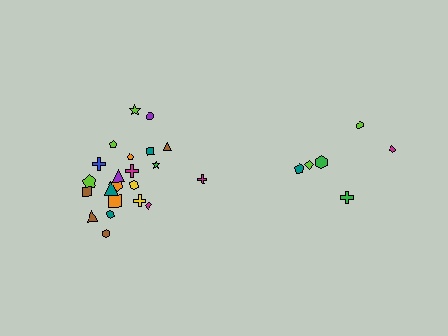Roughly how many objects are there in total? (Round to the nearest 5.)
Roughly 30 objects in total.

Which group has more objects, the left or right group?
The left group.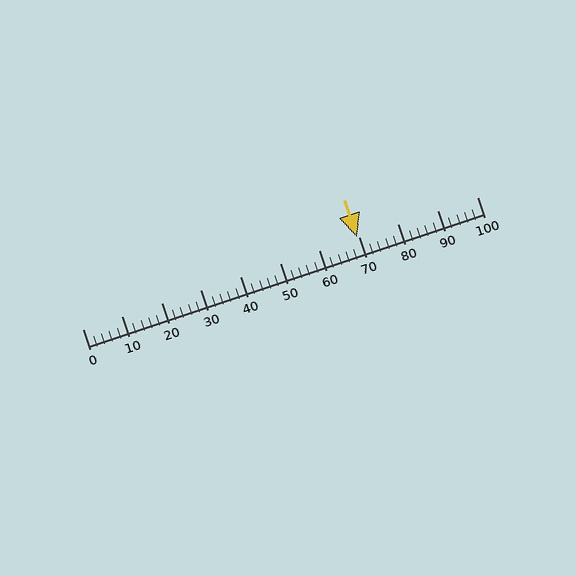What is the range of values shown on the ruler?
The ruler shows values from 0 to 100.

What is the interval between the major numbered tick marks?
The major tick marks are spaced 10 units apart.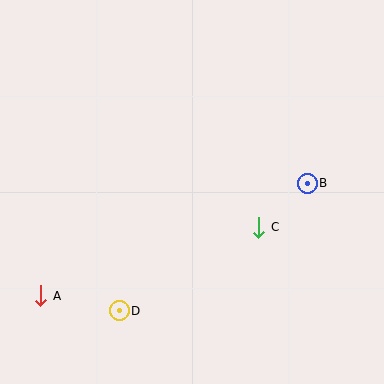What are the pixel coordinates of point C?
Point C is at (259, 227).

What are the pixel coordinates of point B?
Point B is at (307, 183).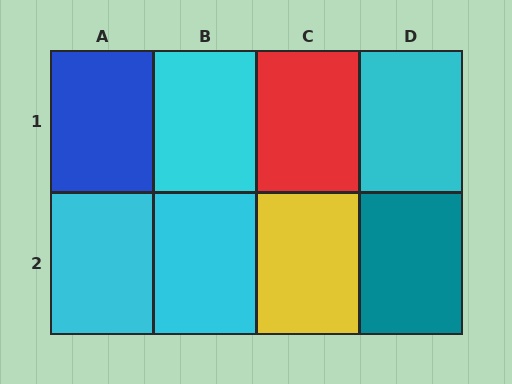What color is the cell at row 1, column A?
Blue.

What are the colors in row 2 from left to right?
Cyan, cyan, yellow, teal.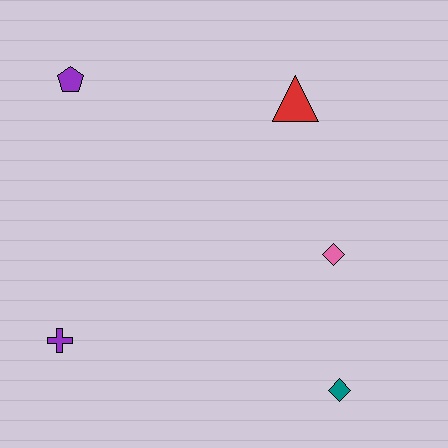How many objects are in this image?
There are 5 objects.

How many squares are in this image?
There are no squares.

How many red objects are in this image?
There is 1 red object.